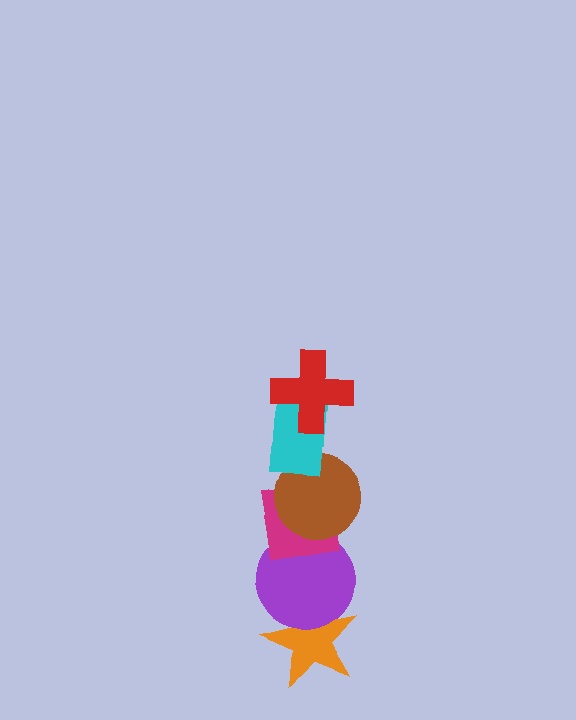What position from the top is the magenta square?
The magenta square is 4th from the top.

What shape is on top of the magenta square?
The brown circle is on top of the magenta square.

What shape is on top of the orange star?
The purple circle is on top of the orange star.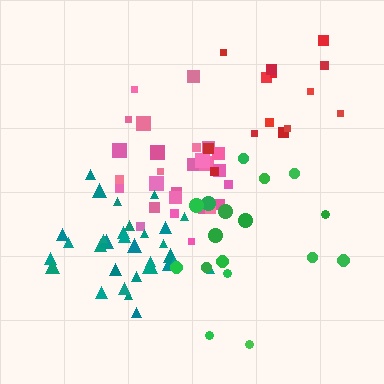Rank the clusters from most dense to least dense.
teal, pink, red, green.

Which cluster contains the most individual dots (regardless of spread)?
Teal (33).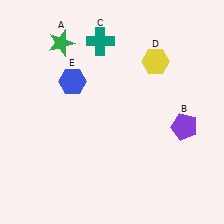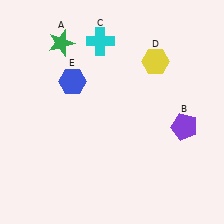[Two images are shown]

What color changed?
The cross (C) changed from teal in Image 1 to cyan in Image 2.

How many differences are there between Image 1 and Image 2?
There is 1 difference between the two images.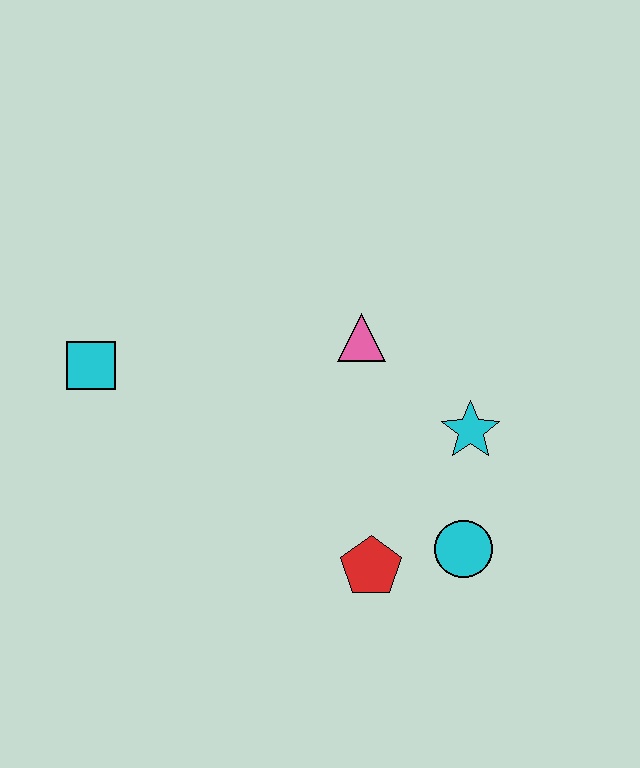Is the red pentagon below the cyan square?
Yes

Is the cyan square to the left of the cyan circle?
Yes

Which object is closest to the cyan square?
The pink triangle is closest to the cyan square.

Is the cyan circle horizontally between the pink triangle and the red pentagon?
No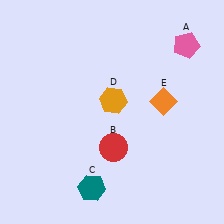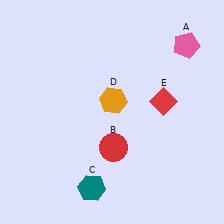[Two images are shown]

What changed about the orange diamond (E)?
In Image 1, E is orange. In Image 2, it changed to red.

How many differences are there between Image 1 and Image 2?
There is 1 difference between the two images.